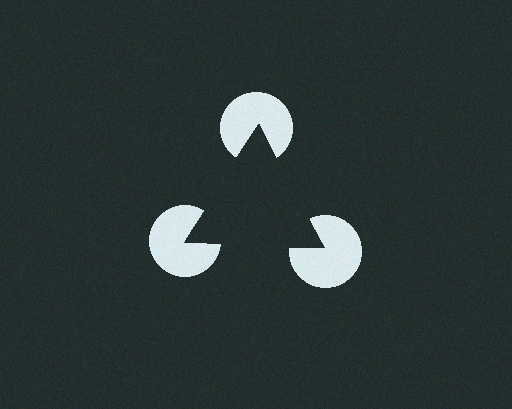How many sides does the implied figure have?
3 sides.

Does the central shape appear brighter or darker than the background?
It typically appears slightly darker than the background, even though no actual brightness change is drawn.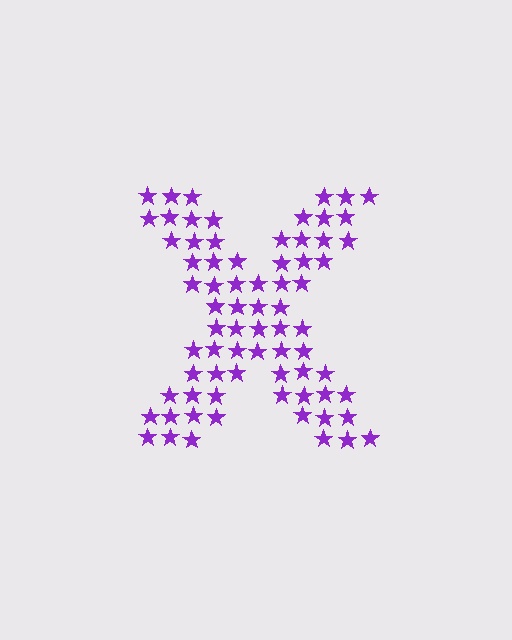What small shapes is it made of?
It is made of small stars.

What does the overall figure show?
The overall figure shows the letter X.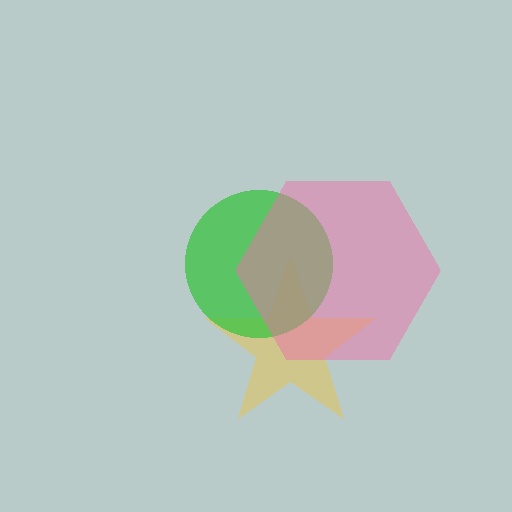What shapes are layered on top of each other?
The layered shapes are: a yellow star, a green circle, a pink hexagon.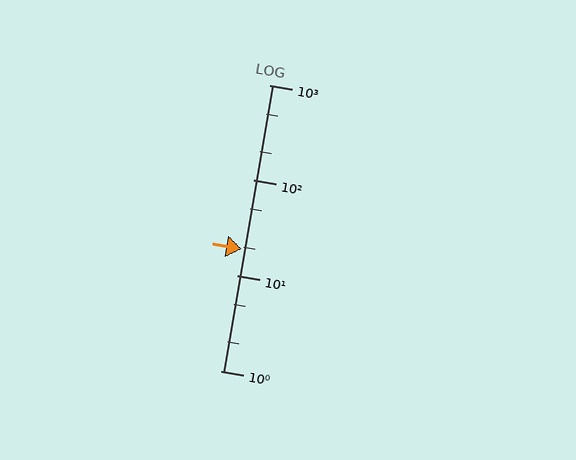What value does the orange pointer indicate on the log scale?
The pointer indicates approximately 19.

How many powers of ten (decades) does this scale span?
The scale spans 3 decades, from 1 to 1000.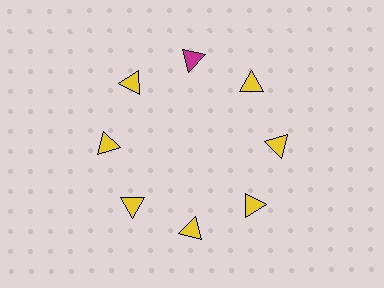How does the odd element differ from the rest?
It has a different color: magenta instead of yellow.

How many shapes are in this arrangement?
There are 8 shapes arranged in a ring pattern.